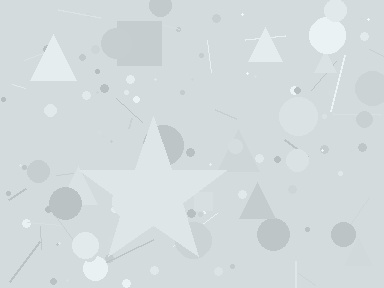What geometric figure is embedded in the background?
A star is embedded in the background.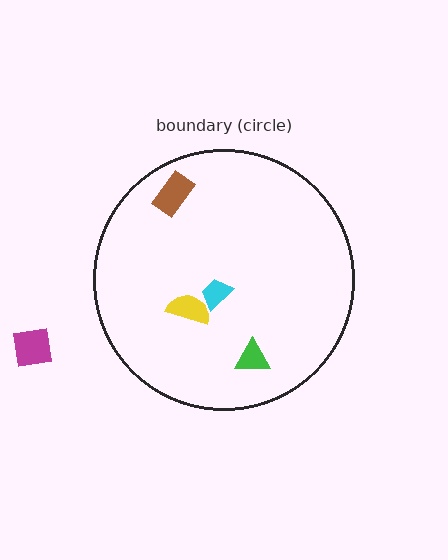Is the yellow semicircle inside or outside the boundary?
Inside.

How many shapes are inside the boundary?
4 inside, 1 outside.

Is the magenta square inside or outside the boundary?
Outside.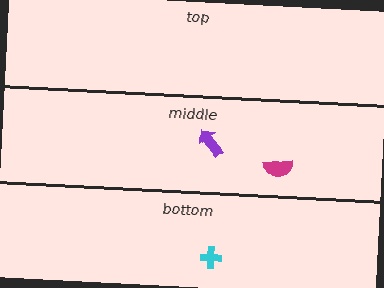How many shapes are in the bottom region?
1.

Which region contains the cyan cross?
The bottom region.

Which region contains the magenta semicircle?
The middle region.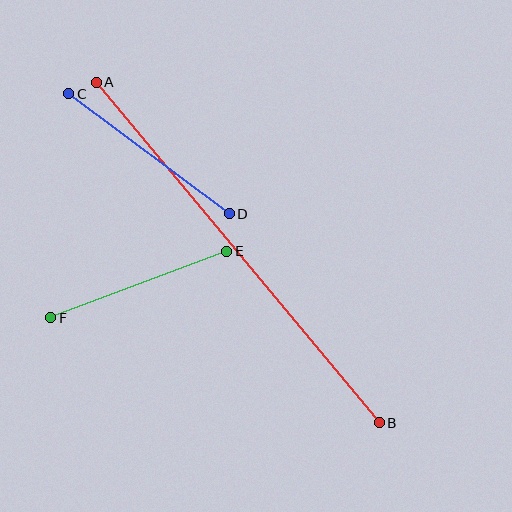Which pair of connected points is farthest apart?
Points A and B are farthest apart.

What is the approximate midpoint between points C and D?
The midpoint is at approximately (149, 154) pixels.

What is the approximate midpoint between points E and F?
The midpoint is at approximately (139, 285) pixels.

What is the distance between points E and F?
The distance is approximately 188 pixels.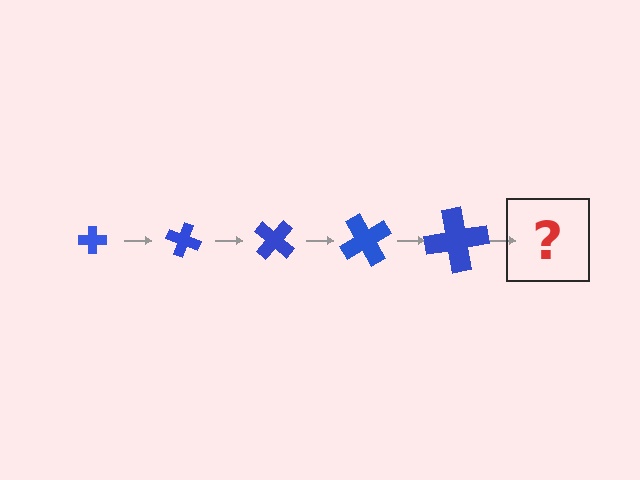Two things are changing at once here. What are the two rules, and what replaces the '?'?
The two rules are that the cross grows larger each step and it rotates 20 degrees each step. The '?' should be a cross, larger than the previous one and rotated 100 degrees from the start.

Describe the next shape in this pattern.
It should be a cross, larger than the previous one and rotated 100 degrees from the start.